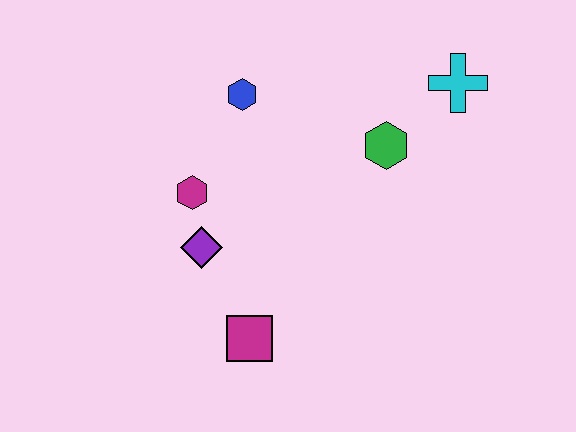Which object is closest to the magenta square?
The purple diamond is closest to the magenta square.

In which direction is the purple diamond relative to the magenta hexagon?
The purple diamond is below the magenta hexagon.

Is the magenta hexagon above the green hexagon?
No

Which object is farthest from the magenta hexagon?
The cyan cross is farthest from the magenta hexagon.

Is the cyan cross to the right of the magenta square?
Yes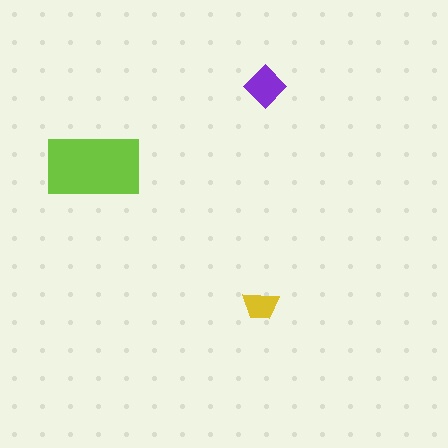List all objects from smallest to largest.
The yellow trapezoid, the purple diamond, the lime rectangle.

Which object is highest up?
The purple diamond is topmost.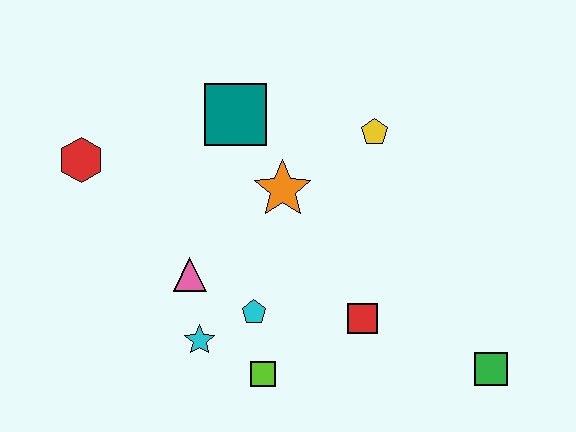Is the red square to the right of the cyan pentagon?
Yes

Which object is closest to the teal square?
The orange star is closest to the teal square.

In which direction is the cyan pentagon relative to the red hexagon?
The cyan pentagon is to the right of the red hexagon.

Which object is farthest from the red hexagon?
The green square is farthest from the red hexagon.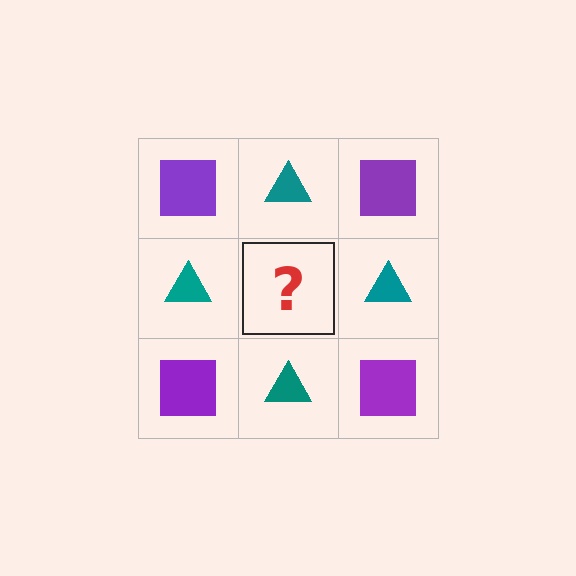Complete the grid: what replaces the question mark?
The question mark should be replaced with a purple square.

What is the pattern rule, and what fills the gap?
The rule is that it alternates purple square and teal triangle in a checkerboard pattern. The gap should be filled with a purple square.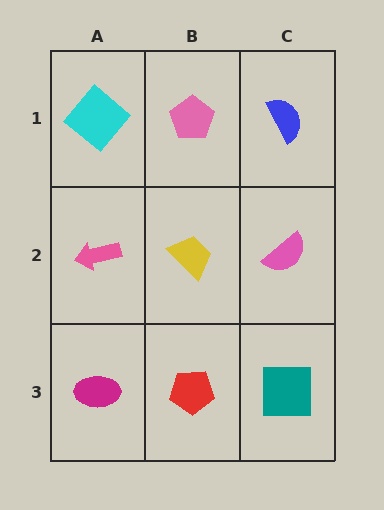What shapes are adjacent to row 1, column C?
A pink semicircle (row 2, column C), a pink pentagon (row 1, column B).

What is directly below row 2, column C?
A teal square.